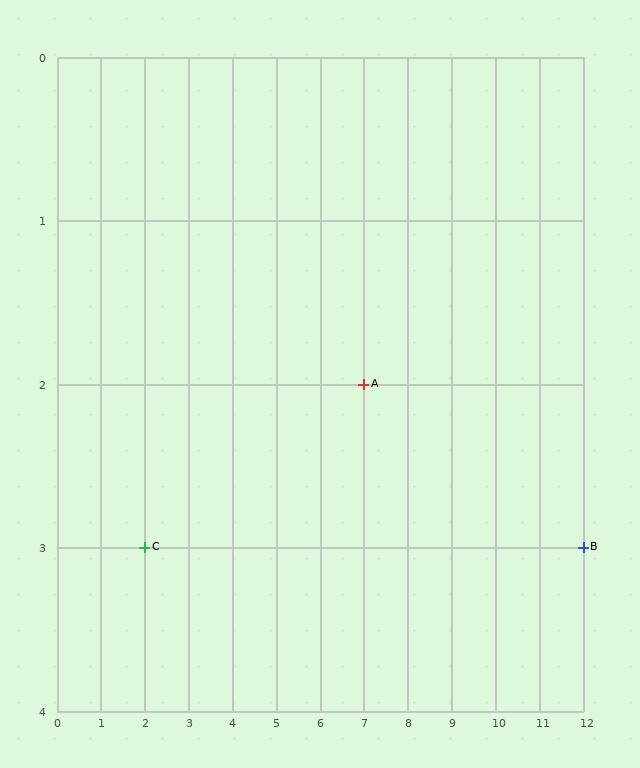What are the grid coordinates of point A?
Point A is at grid coordinates (7, 2).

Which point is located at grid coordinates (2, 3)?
Point C is at (2, 3).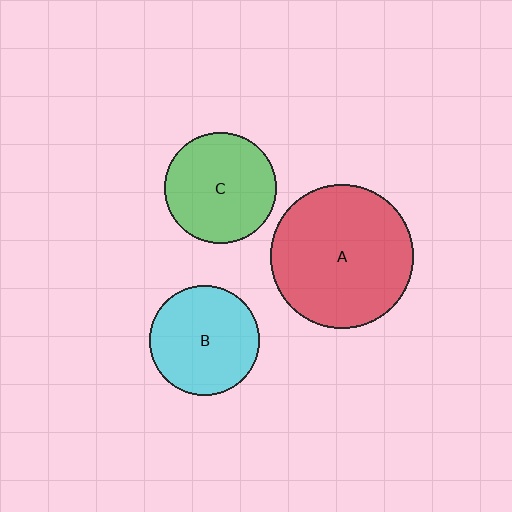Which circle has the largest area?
Circle A (red).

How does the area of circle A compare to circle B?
Approximately 1.7 times.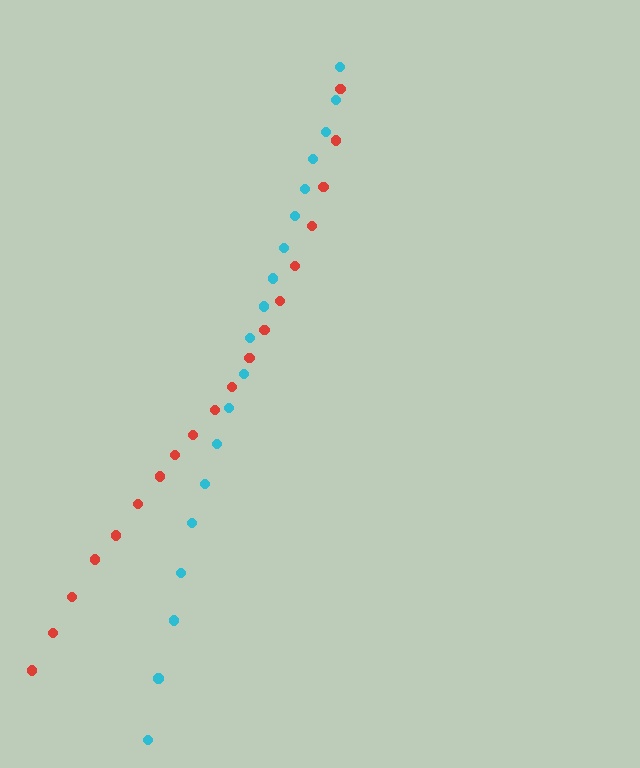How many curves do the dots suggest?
There are 2 distinct paths.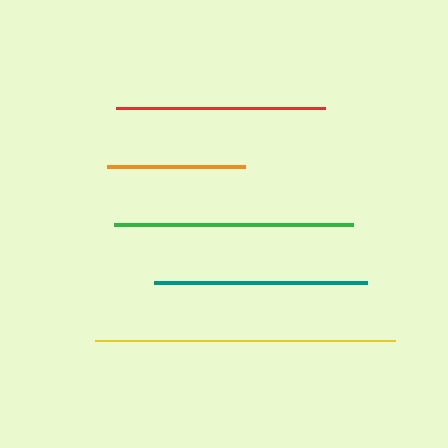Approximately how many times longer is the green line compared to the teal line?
The green line is approximately 1.1 times the length of the teal line.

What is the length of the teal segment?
The teal segment is approximately 214 pixels long.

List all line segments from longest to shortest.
From longest to shortest: yellow, green, teal, red, orange.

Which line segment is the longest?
The yellow line is the longest at approximately 300 pixels.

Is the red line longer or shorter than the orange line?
The red line is longer than the orange line.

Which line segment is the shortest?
The orange line is the shortest at approximately 138 pixels.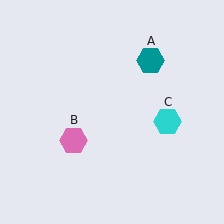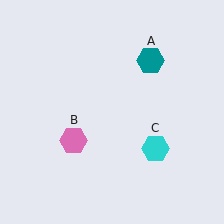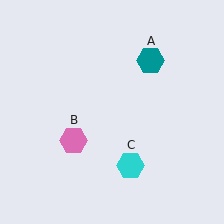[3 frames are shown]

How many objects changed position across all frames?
1 object changed position: cyan hexagon (object C).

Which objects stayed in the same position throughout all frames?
Teal hexagon (object A) and pink hexagon (object B) remained stationary.